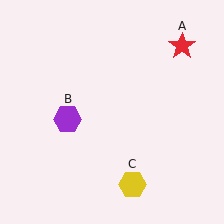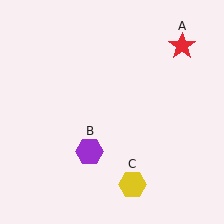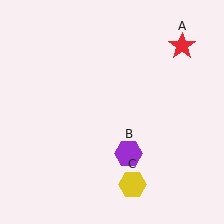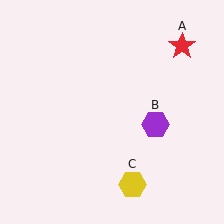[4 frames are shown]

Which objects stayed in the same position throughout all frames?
Red star (object A) and yellow hexagon (object C) remained stationary.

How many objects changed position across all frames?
1 object changed position: purple hexagon (object B).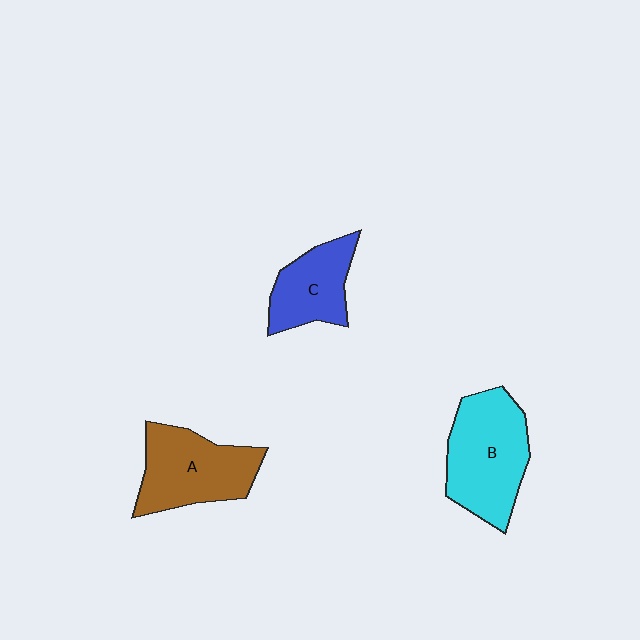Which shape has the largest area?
Shape B (cyan).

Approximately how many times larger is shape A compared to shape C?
Approximately 1.4 times.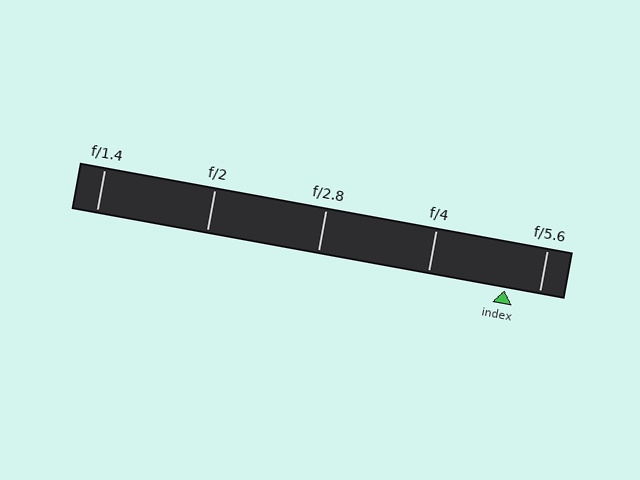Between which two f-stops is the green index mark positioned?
The index mark is between f/4 and f/5.6.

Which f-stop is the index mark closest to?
The index mark is closest to f/5.6.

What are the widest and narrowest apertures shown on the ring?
The widest aperture shown is f/1.4 and the narrowest is f/5.6.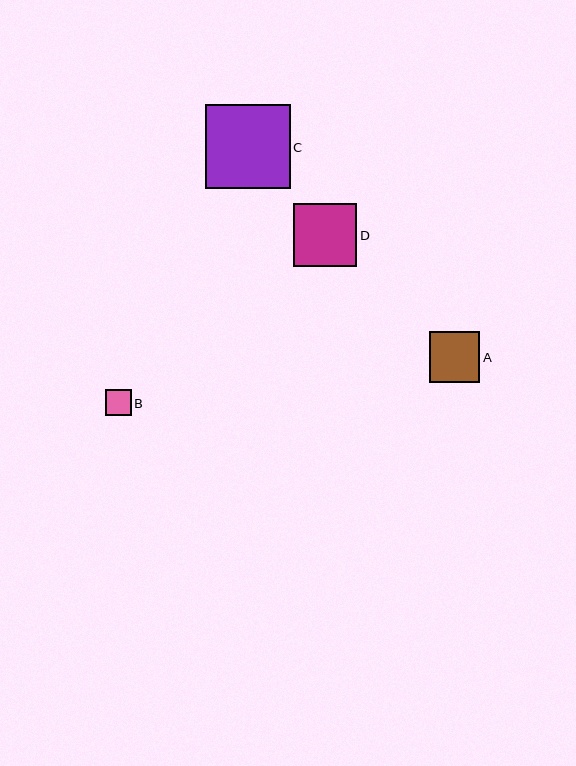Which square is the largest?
Square C is the largest with a size of approximately 85 pixels.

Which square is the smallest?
Square B is the smallest with a size of approximately 26 pixels.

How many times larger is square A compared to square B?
Square A is approximately 2.0 times the size of square B.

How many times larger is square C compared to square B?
Square C is approximately 3.3 times the size of square B.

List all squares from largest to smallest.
From largest to smallest: C, D, A, B.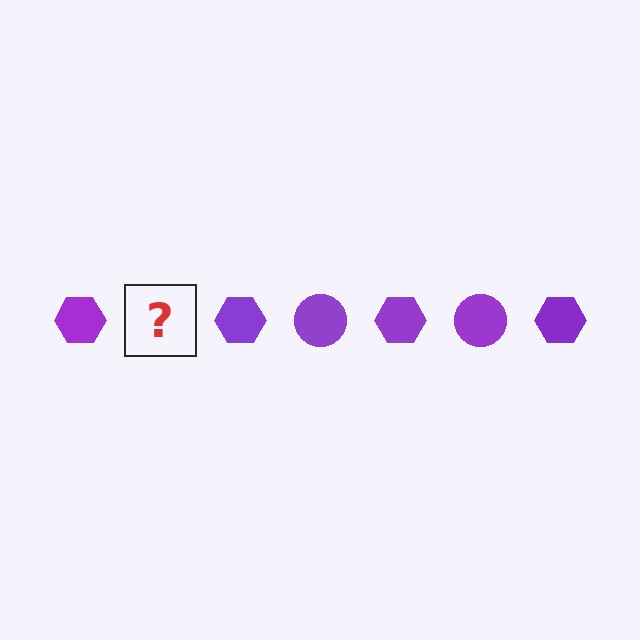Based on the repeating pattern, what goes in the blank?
The blank should be a purple circle.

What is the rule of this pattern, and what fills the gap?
The rule is that the pattern cycles through hexagon, circle shapes in purple. The gap should be filled with a purple circle.